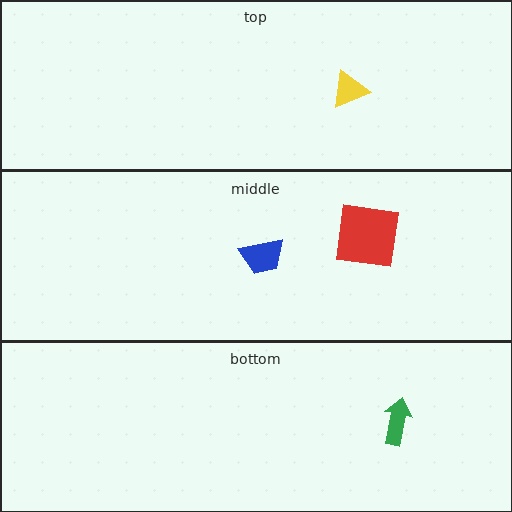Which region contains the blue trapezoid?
The middle region.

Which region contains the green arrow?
The bottom region.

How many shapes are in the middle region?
2.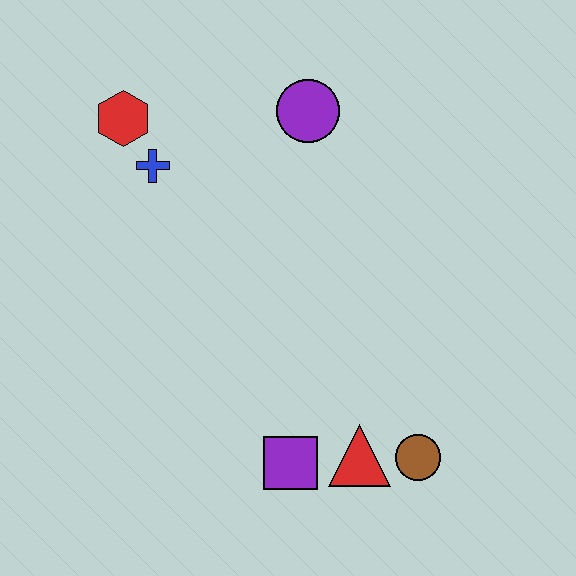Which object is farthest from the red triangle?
The red hexagon is farthest from the red triangle.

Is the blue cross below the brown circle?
No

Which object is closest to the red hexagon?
The blue cross is closest to the red hexagon.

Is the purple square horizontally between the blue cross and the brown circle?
Yes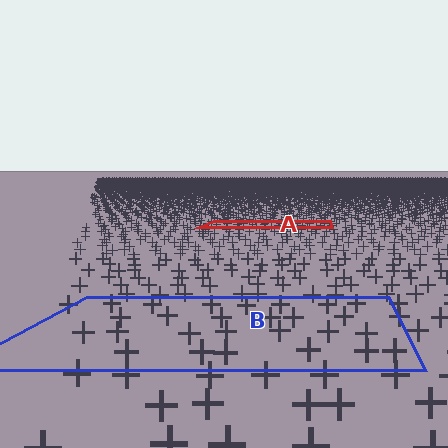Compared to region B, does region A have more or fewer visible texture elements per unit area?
Region A has more texture elements per unit area — they are packed more densely because it is farther away.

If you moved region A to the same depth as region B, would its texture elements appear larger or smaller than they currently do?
They would appear larger. At a closer depth, the same texture elements are projected at a bigger on-screen size.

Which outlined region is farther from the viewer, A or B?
Region A is farther from the viewer — the texture elements inside it appear smaller and more densely packed.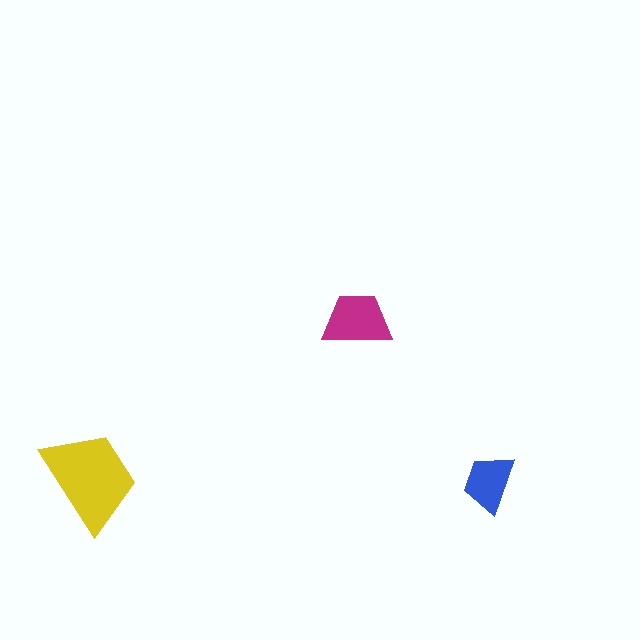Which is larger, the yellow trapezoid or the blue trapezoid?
The yellow one.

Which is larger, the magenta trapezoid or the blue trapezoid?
The magenta one.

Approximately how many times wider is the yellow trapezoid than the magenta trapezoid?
About 1.5 times wider.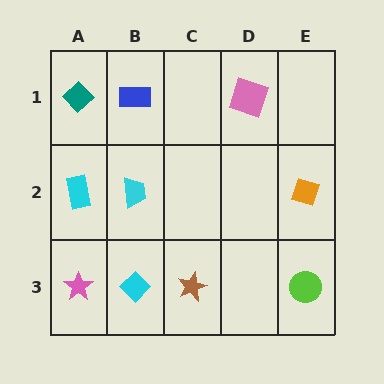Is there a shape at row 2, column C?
No, that cell is empty.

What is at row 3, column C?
A brown star.